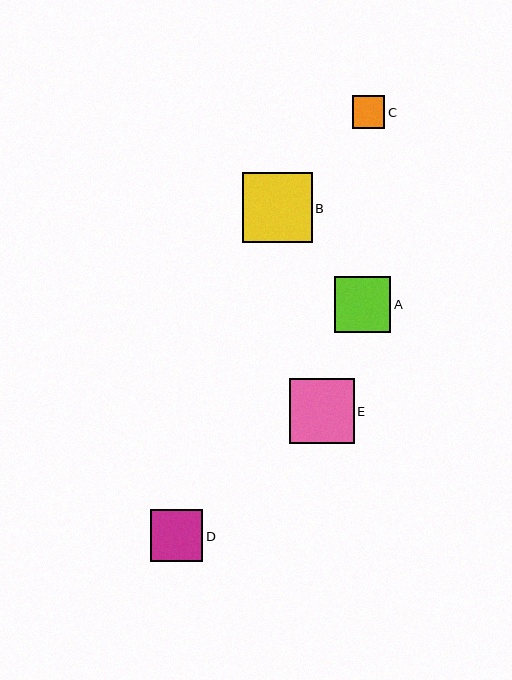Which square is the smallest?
Square C is the smallest with a size of approximately 32 pixels.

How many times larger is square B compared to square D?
Square B is approximately 1.3 times the size of square D.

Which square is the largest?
Square B is the largest with a size of approximately 70 pixels.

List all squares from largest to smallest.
From largest to smallest: B, E, A, D, C.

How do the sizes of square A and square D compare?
Square A and square D are approximately the same size.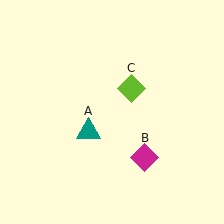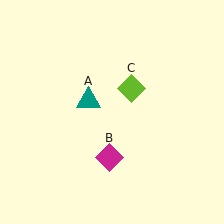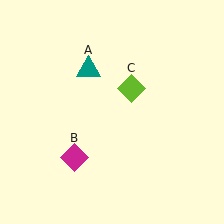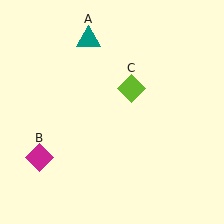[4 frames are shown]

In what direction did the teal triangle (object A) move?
The teal triangle (object A) moved up.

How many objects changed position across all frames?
2 objects changed position: teal triangle (object A), magenta diamond (object B).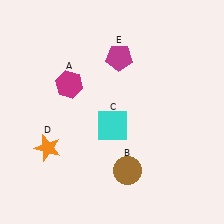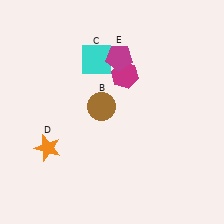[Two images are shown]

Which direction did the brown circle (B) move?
The brown circle (B) moved up.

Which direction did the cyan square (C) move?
The cyan square (C) moved up.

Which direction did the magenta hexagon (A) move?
The magenta hexagon (A) moved right.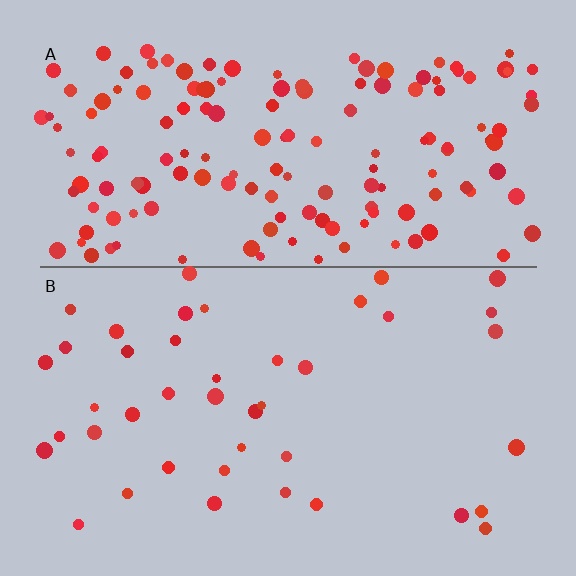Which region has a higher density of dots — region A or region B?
A (the top).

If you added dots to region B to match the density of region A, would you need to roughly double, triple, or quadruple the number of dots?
Approximately quadruple.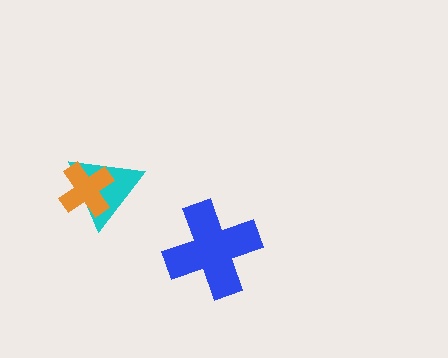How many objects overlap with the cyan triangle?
1 object overlaps with the cyan triangle.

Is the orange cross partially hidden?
No, no other shape covers it.